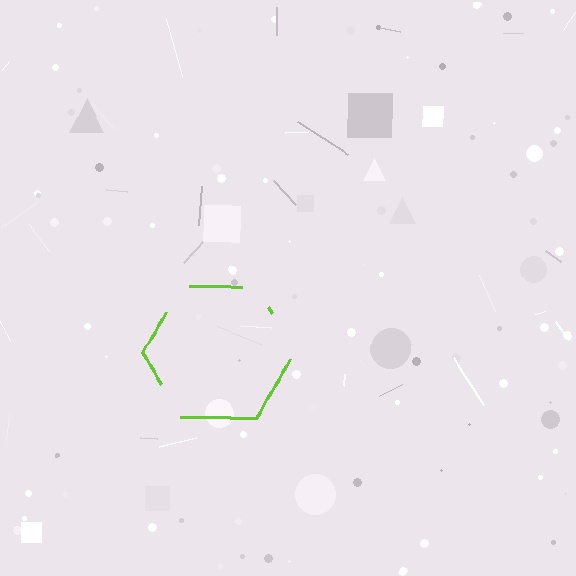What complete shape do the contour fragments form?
The contour fragments form a hexagon.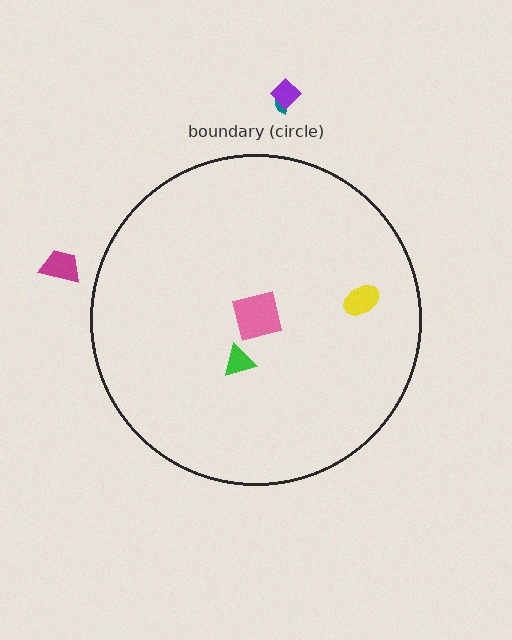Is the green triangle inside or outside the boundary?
Inside.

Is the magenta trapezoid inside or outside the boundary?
Outside.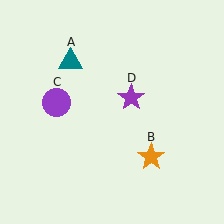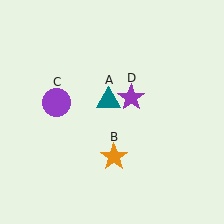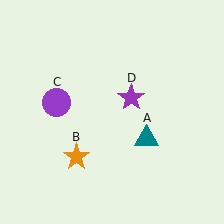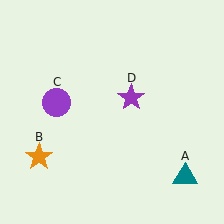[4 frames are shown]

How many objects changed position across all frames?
2 objects changed position: teal triangle (object A), orange star (object B).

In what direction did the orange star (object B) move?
The orange star (object B) moved left.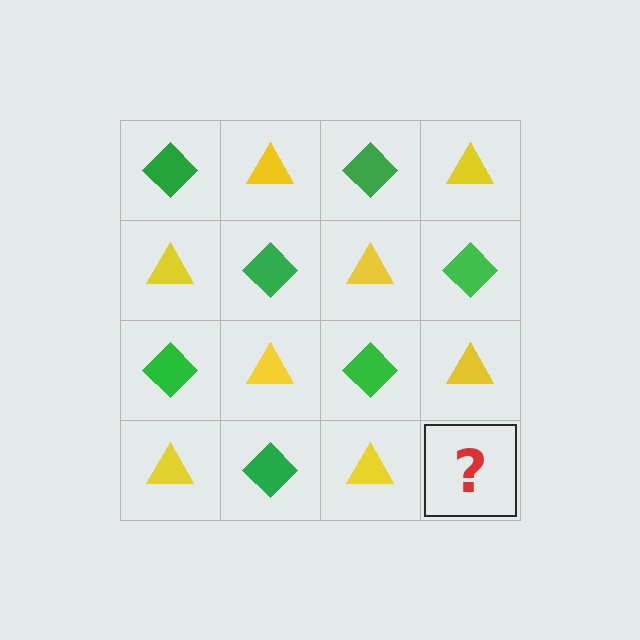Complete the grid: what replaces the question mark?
The question mark should be replaced with a green diamond.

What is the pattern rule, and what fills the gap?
The rule is that it alternates green diamond and yellow triangle in a checkerboard pattern. The gap should be filled with a green diamond.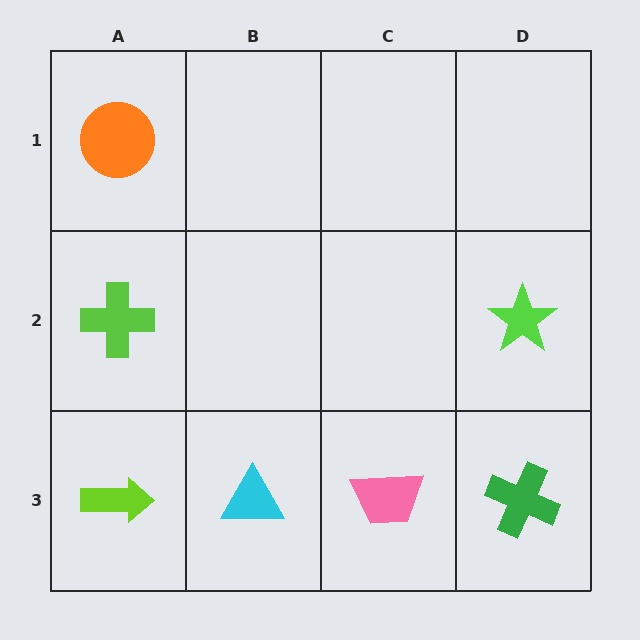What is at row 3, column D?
A green cross.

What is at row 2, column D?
A lime star.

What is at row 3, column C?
A pink trapezoid.